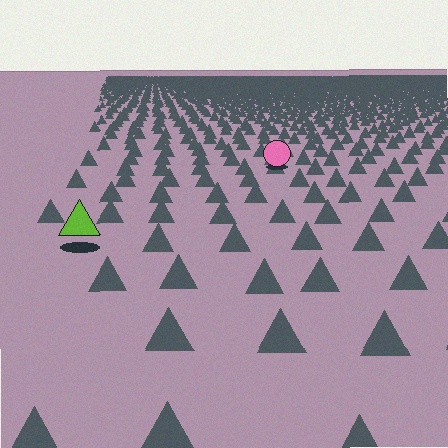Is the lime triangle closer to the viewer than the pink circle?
Yes. The lime triangle is closer — you can tell from the texture gradient: the ground texture is coarser near it.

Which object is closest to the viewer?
The lime triangle is closest. The texture marks near it are larger and more spread out.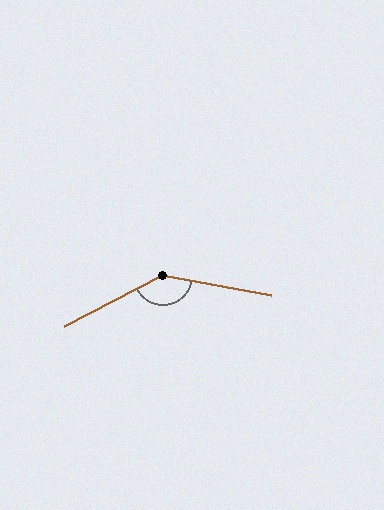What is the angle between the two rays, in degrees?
Approximately 143 degrees.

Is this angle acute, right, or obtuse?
It is obtuse.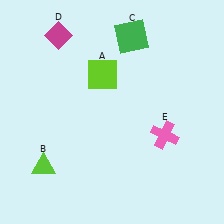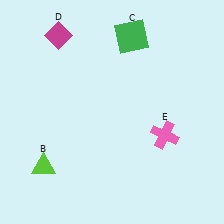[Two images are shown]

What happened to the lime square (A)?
The lime square (A) was removed in Image 2. It was in the top-left area of Image 1.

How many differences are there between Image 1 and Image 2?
There is 1 difference between the two images.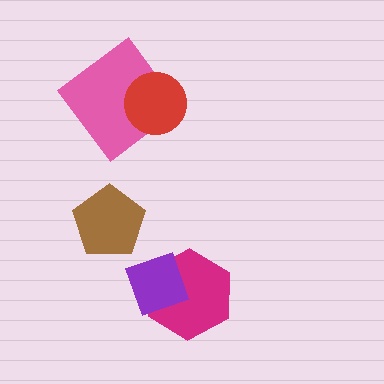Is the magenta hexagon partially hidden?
Yes, it is partially covered by another shape.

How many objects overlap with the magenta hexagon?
1 object overlaps with the magenta hexagon.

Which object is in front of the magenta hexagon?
The purple diamond is in front of the magenta hexagon.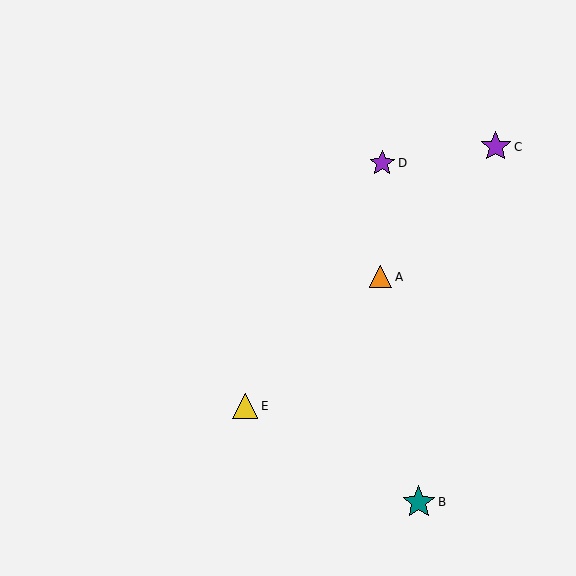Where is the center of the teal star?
The center of the teal star is at (419, 502).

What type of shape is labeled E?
Shape E is a yellow triangle.